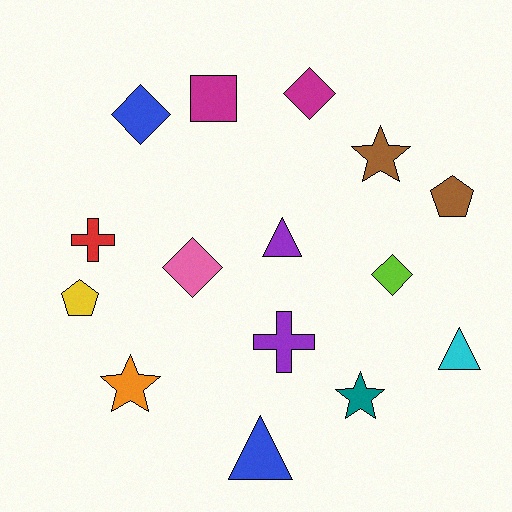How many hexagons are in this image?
There are no hexagons.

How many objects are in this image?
There are 15 objects.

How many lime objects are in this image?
There is 1 lime object.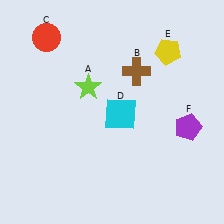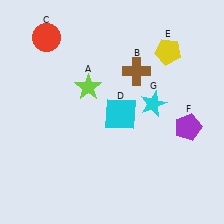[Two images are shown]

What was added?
A cyan star (G) was added in Image 2.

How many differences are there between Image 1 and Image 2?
There is 1 difference between the two images.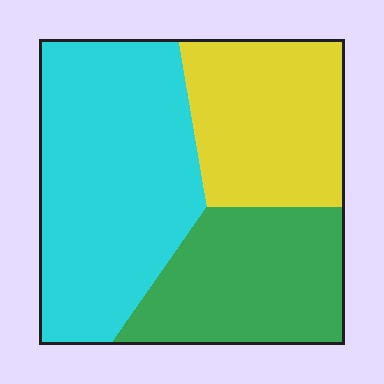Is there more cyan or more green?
Cyan.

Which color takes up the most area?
Cyan, at roughly 45%.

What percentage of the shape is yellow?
Yellow takes up about one quarter (1/4) of the shape.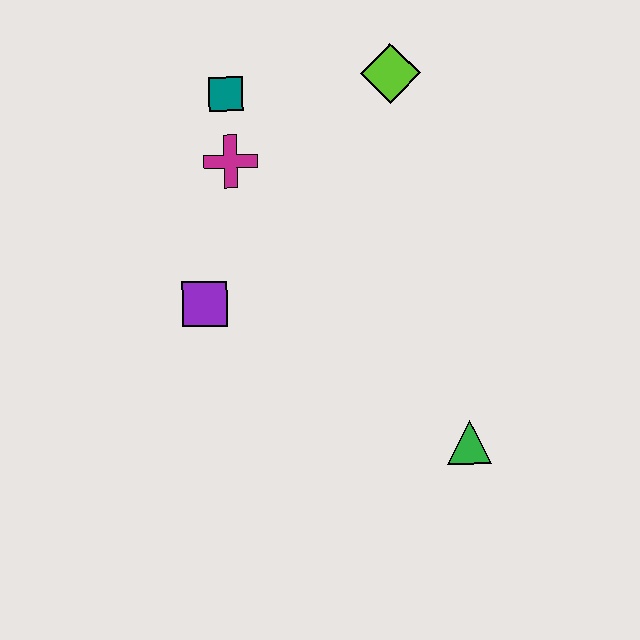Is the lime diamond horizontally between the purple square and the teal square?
No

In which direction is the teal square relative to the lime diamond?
The teal square is to the left of the lime diamond.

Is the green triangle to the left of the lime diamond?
No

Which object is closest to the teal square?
The magenta cross is closest to the teal square.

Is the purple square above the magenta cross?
No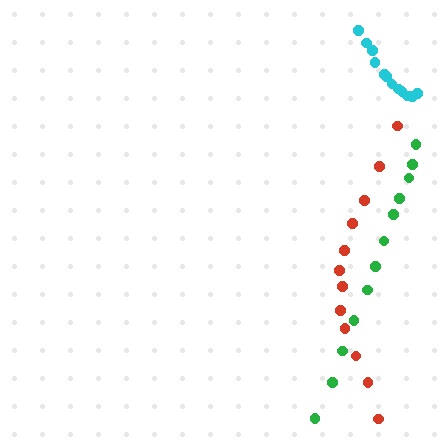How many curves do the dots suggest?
There are 3 distinct paths.